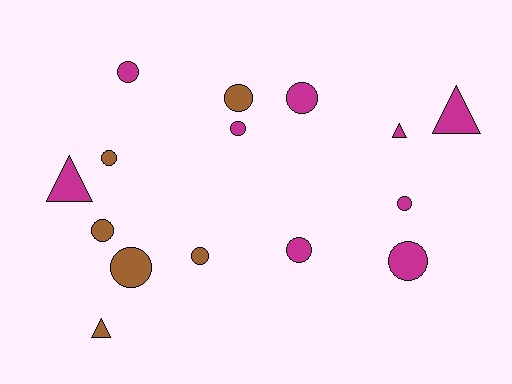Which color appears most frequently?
Magenta, with 9 objects.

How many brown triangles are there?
There is 1 brown triangle.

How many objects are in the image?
There are 15 objects.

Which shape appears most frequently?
Circle, with 11 objects.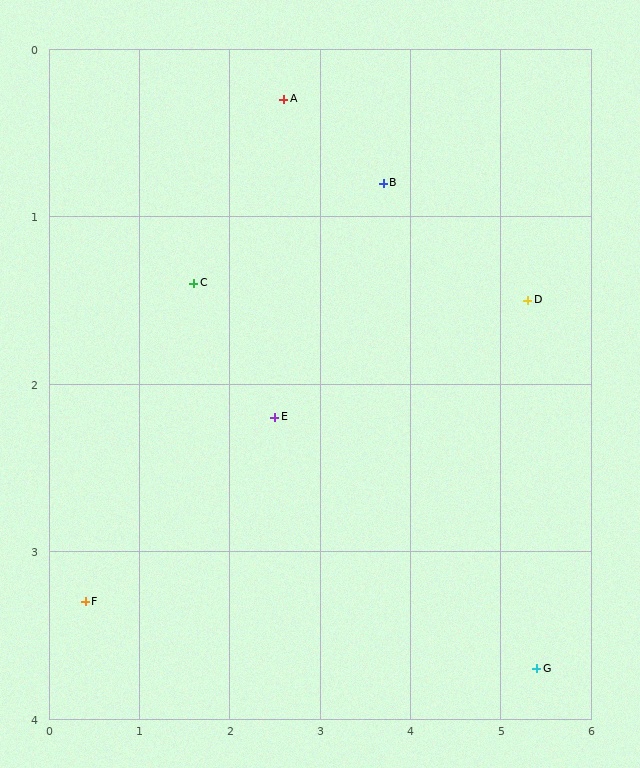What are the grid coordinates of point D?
Point D is at approximately (5.3, 1.5).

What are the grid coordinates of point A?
Point A is at approximately (2.6, 0.3).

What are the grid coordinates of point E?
Point E is at approximately (2.5, 2.2).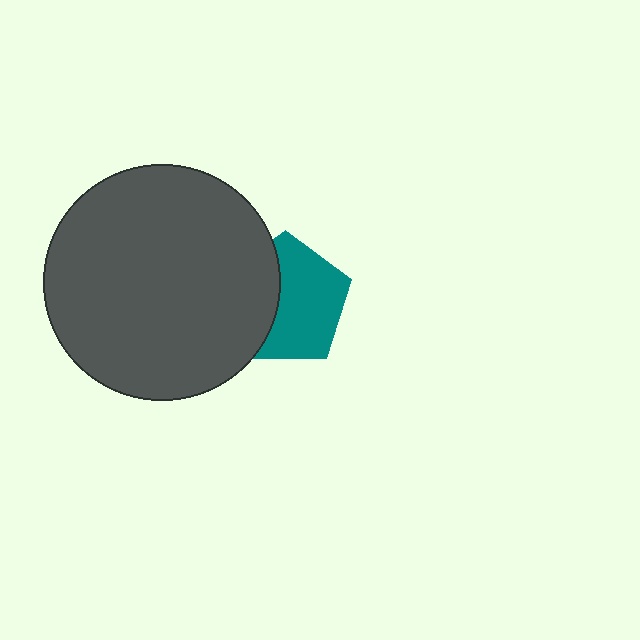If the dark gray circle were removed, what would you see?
You would see the complete teal pentagon.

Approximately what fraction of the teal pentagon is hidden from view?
Roughly 39% of the teal pentagon is hidden behind the dark gray circle.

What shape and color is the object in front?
The object in front is a dark gray circle.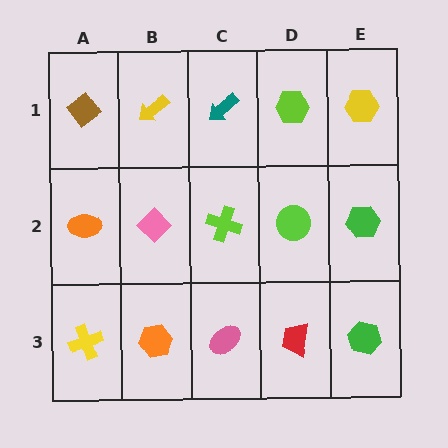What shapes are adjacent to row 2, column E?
A yellow hexagon (row 1, column E), a green hexagon (row 3, column E), a lime circle (row 2, column D).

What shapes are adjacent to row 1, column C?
A lime cross (row 2, column C), a yellow arrow (row 1, column B), a lime hexagon (row 1, column D).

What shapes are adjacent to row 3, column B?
A pink diamond (row 2, column B), a yellow cross (row 3, column A), a pink ellipse (row 3, column C).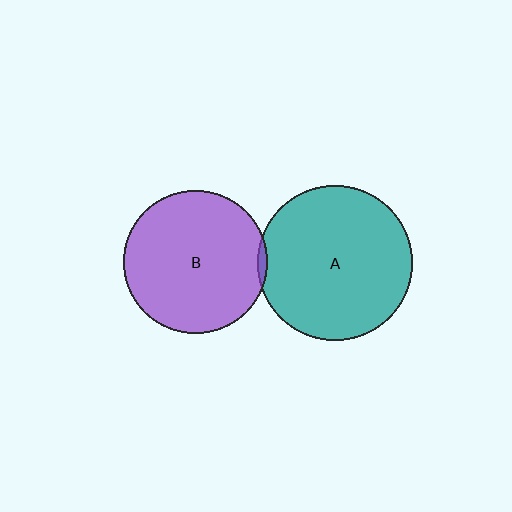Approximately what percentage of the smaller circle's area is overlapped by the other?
Approximately 5%.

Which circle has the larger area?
Circle A (teal).